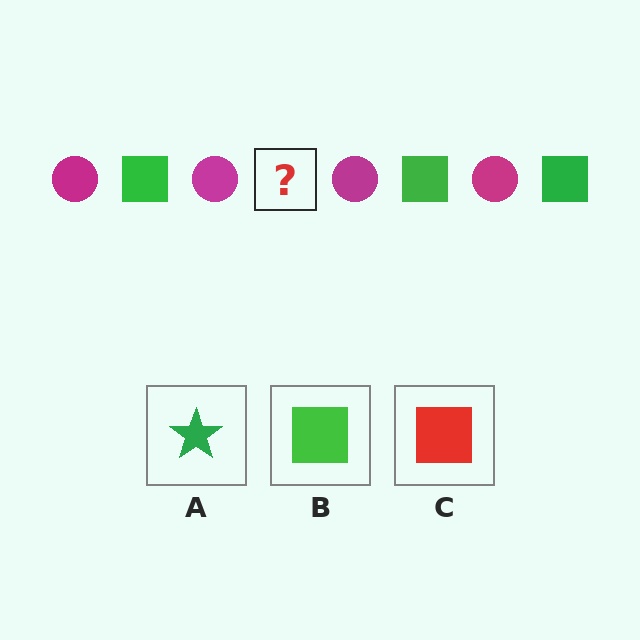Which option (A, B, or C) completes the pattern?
B.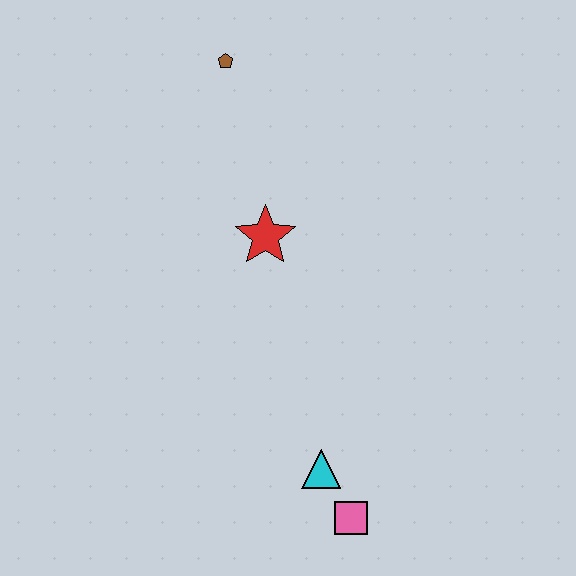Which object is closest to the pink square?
The cyan triangle is closest to the pink square.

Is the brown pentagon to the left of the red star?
Yes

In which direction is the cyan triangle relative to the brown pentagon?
The cyan triangle is below the brown pentagon.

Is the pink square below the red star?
Yes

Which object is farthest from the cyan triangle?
The brown pentagon is farthest from the cyan triangle.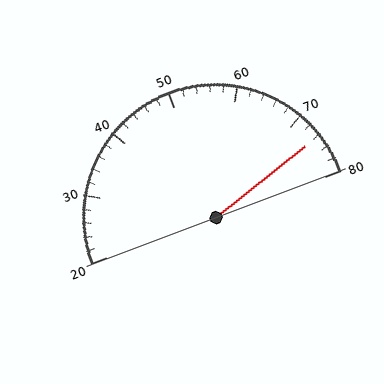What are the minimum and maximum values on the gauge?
The gauge ranges from 20 to 80.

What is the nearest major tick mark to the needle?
The nearest major tick mark is 70.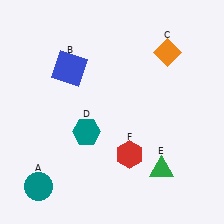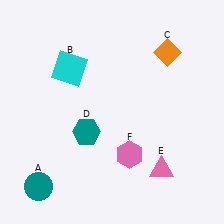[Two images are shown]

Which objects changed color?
B changed from blue to cyan. E changed from green to pink. F changed from red to pink.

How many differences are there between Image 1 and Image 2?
There are 3 differences between the two images.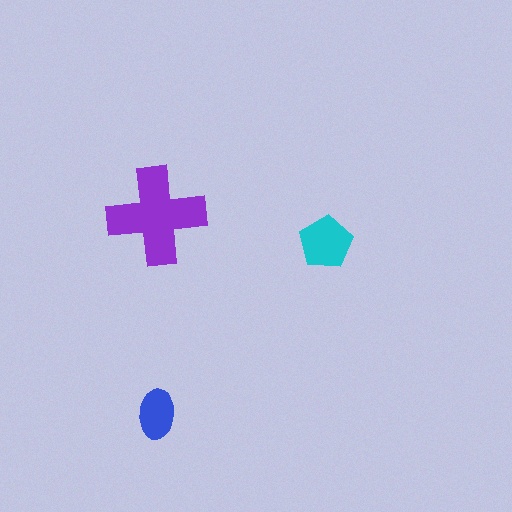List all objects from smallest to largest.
The blue ellipse, the cyan pentagon, the purple cross.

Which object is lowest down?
The blue ellipse is bottommost.